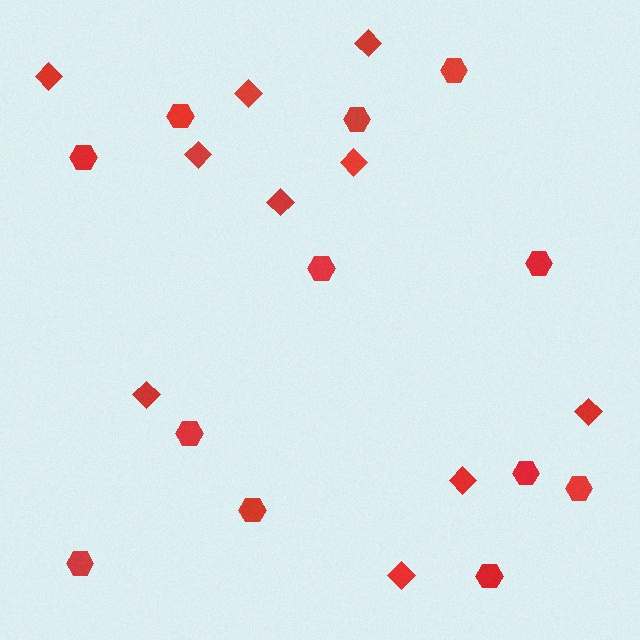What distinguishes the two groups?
There are 2 groups: one group of diamonds (10) and one group of hexagons (12).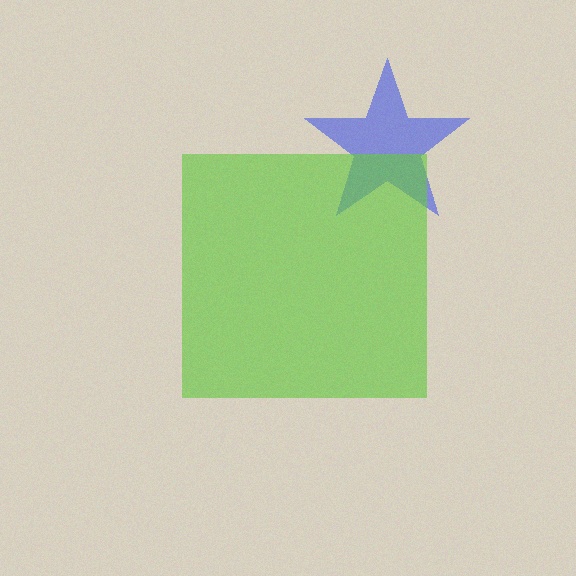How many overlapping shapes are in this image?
There are 2 overlapping shapes in the image.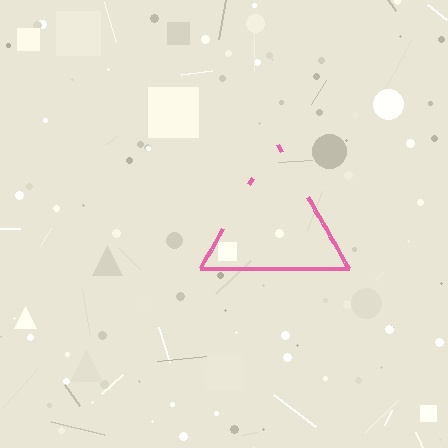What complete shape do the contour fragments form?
The contour fragments form a triangle.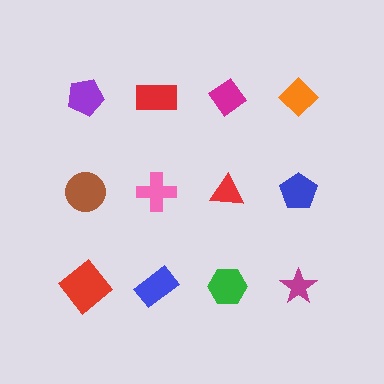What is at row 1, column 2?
A red rectangle.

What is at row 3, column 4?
A magenta star.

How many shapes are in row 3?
4 shapes.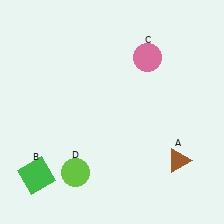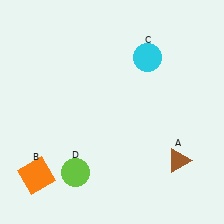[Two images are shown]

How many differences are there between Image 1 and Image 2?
There are 2 differences between the two images.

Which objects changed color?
B changed from green to orange. C changed from pink to cyan.